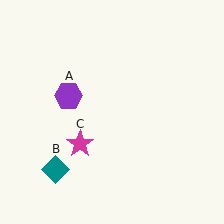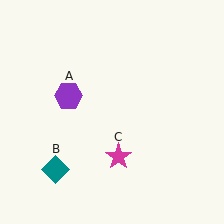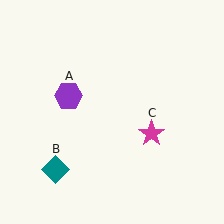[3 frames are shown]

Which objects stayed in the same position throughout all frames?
Purple hexagon (object A) and teal diamond (object B) remained stationary.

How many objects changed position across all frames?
1 object changed position: magenta star (object C).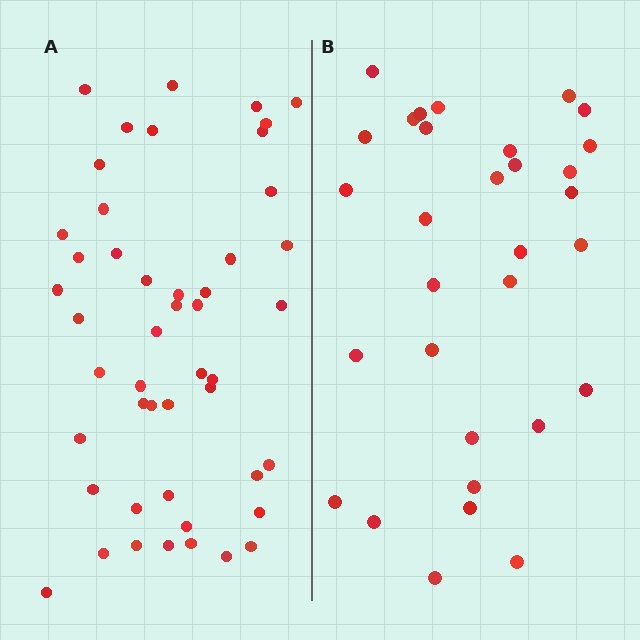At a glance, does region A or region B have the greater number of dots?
Region A (the left region) has more dots.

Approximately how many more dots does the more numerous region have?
Region A has approximately 15 more dots than region B.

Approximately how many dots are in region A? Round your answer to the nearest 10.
About 50 dots. (The exact count is 48, which rounds to 50.)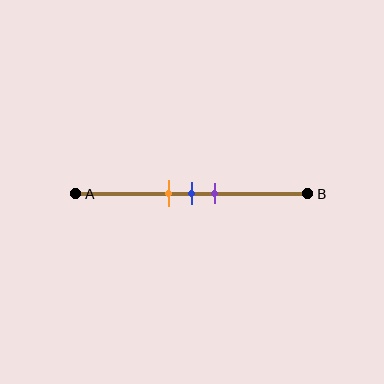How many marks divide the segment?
There are 3 marks dividing the segment.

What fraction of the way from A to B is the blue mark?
The blue mark is approximately 50% (0.5) of the way from A to B.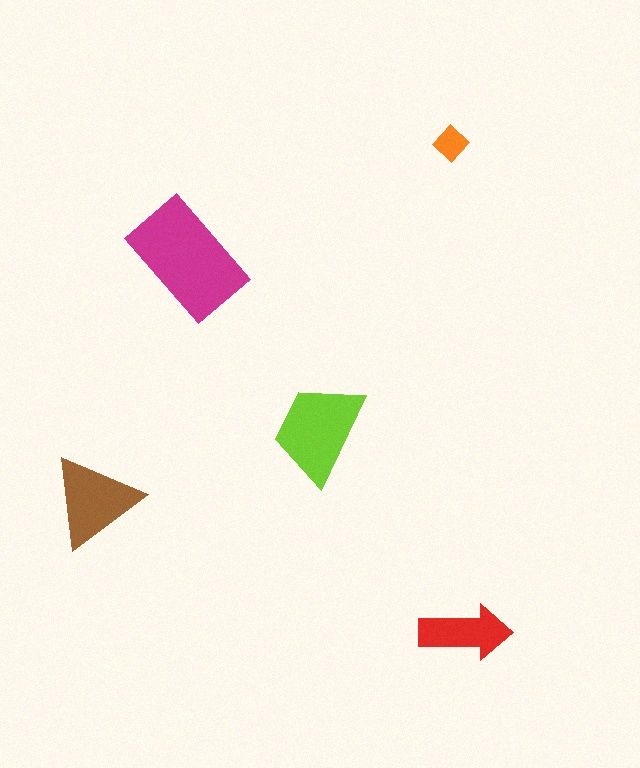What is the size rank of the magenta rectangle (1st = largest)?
1st.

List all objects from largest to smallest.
The magenta rectangle, the lime trapezoid, the brown triangle, the red arrow, the orange diamond.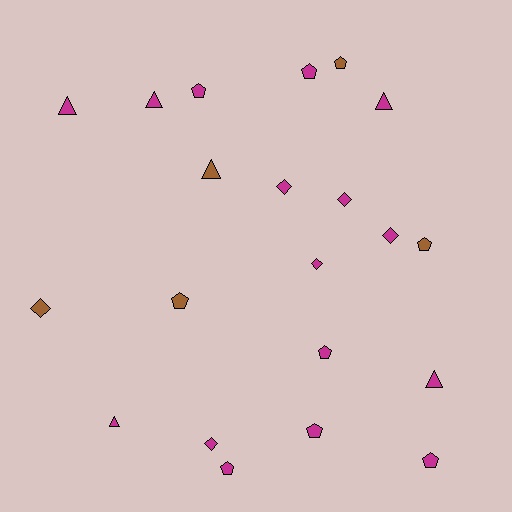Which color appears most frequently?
Magenta, with 16 objects.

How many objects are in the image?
There are 21 objects.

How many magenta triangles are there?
There are 5 magenta triangles.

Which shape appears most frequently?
Pentagon, with 9 objects.